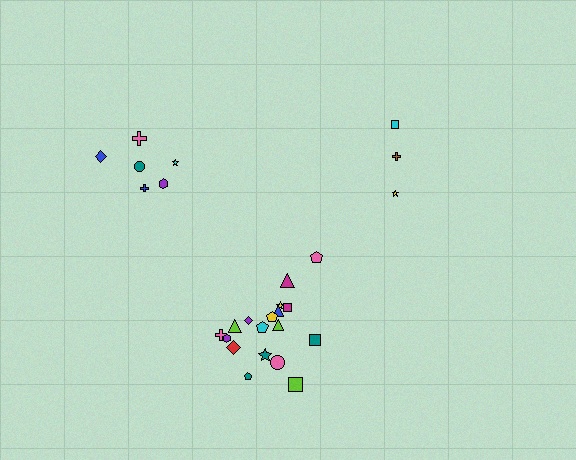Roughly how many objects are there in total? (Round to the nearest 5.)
Roughly 25 objects in total.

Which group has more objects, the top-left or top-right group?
The top-left group.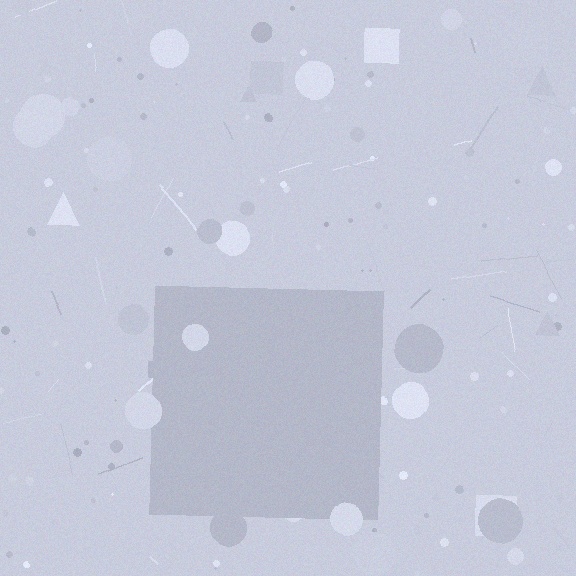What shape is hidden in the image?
A square is hidden in the image.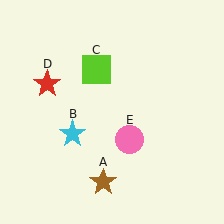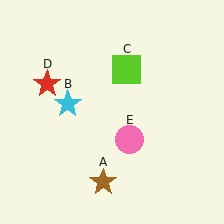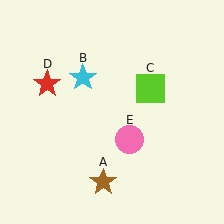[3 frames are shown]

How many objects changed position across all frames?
2 objects changed position: cyan star (object B), lime square (object C).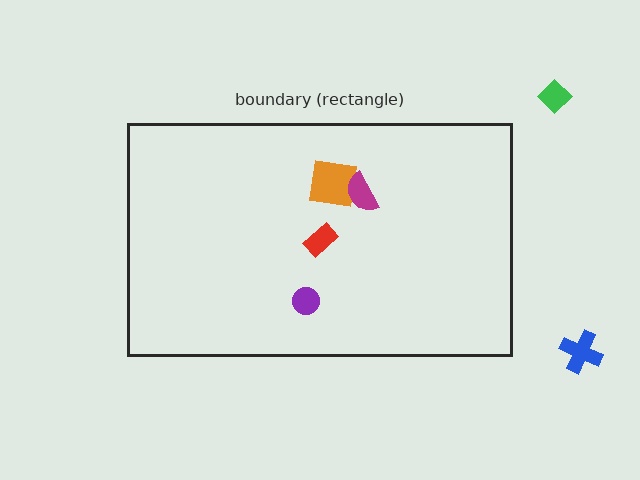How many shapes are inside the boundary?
4 inside, 2 outside.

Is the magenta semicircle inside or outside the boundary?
Inside.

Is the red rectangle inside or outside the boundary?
Inside.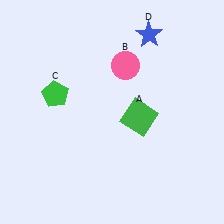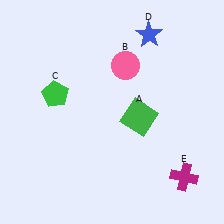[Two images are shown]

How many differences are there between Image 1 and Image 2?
There is 1 difference between the two images.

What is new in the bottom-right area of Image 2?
A magenta cross (E) was added in the bottom-right area of Image 2.